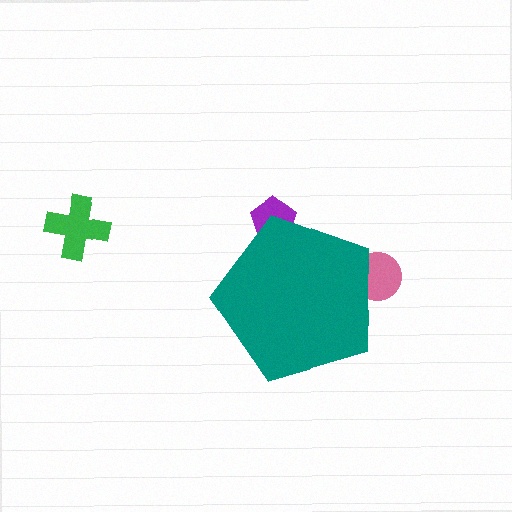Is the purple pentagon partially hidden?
Yes, the purple pentagon is partially hidden behind the teal pentagon.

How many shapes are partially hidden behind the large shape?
2 shapes are partially hidden.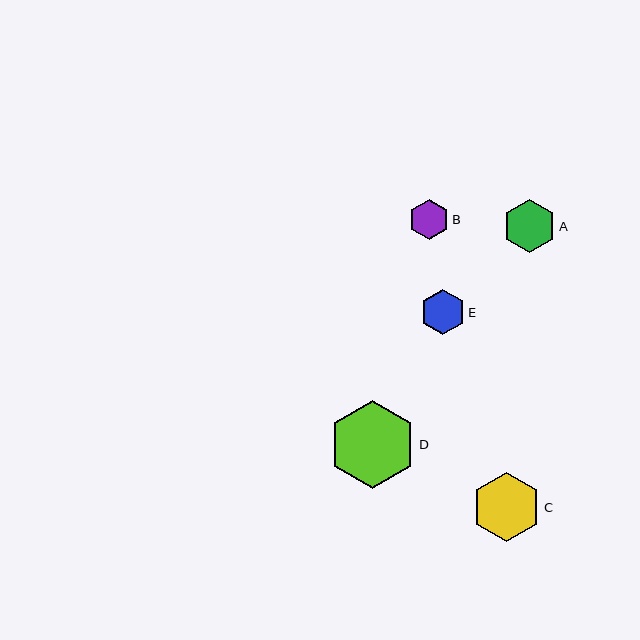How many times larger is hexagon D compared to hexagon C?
Hexagon D is approximately 1.3 times the size of hexagon C.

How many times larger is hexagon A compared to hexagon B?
Hexagon A is approximately 1.3 times the size of hexagon B.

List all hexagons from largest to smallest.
From largest to smallest: D, C, A, E, B.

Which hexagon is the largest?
Hexagon D is the largest with a size of approximately 87 pixels.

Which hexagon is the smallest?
Hexagon B is the smallest with a size of approximately 40 pixels.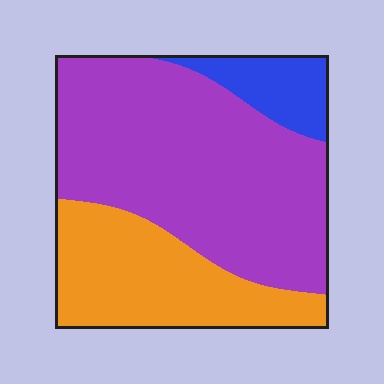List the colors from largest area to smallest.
From largest to smallest: purple, orange, blue.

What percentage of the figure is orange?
Orange covers about 30% of the figure.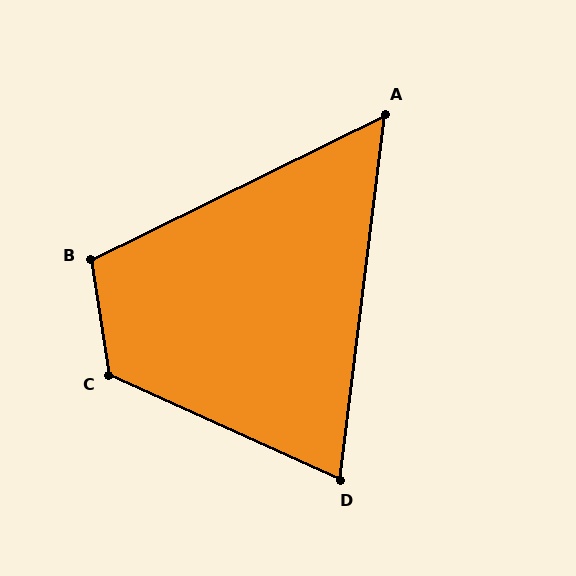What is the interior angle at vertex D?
Approximately 73 degrees (acute).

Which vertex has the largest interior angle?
C, at approximately 123 degrees.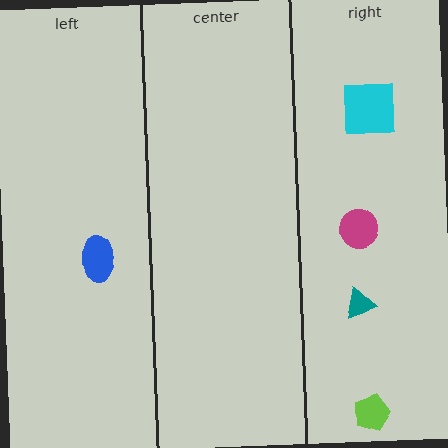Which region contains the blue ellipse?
The left region.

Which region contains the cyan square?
The right region.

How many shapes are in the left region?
1.